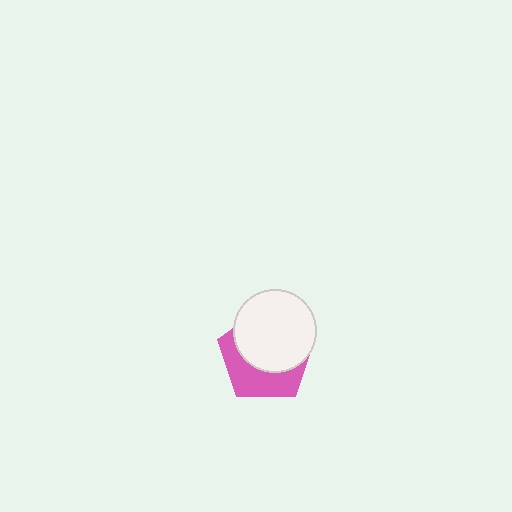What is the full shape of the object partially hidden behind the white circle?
The partially hidden object is a pink pentagon.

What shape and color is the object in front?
The object in front is a white circle.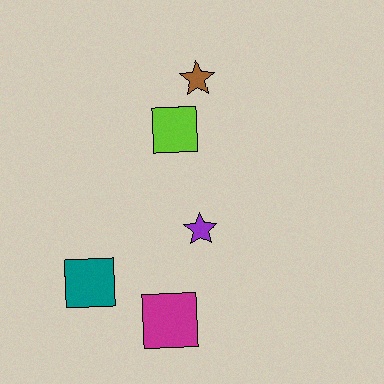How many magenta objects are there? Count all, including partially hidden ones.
There is 1 magenta object.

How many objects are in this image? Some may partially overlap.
There are 5 objects.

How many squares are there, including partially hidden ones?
There are 3 squares.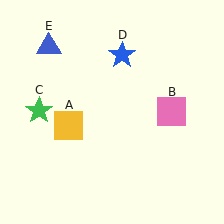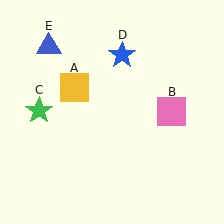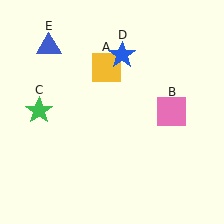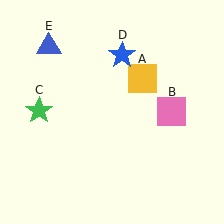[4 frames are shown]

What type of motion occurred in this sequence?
The yellow square (object A) rotated clockwise around the center of the scene.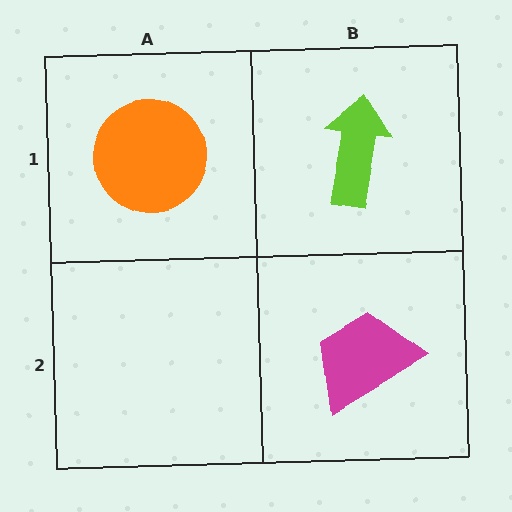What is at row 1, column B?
A lime arrow.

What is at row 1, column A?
An orange circle.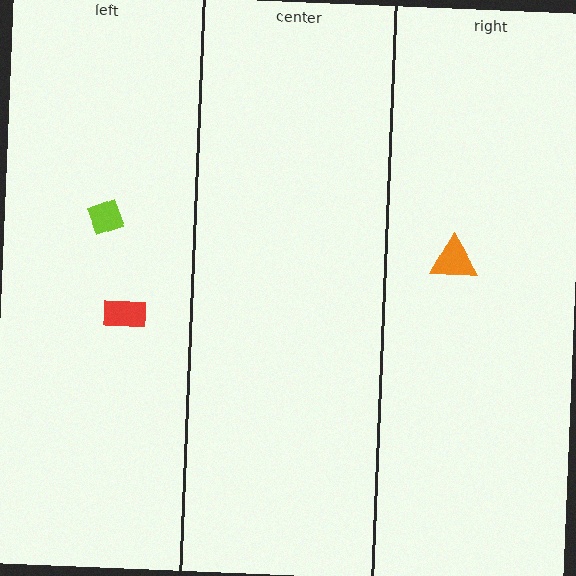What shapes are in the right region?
The orange triangle.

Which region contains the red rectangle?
The left region.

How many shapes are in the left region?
2.